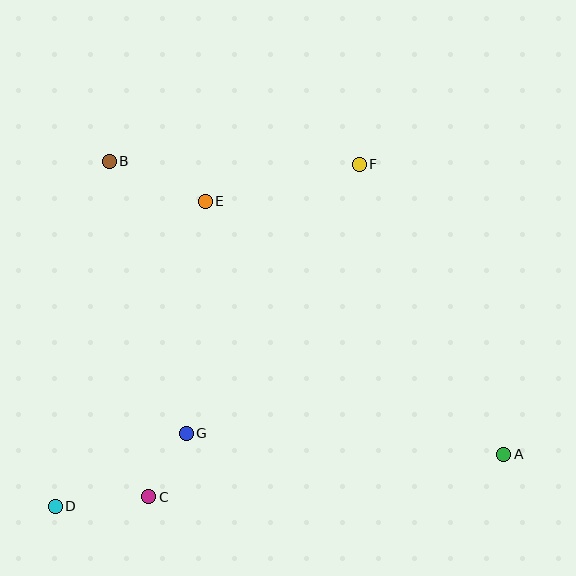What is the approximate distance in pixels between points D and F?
The distance between D and F is approximately 458 pixels.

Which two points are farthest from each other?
Points A and B are farthest from each other.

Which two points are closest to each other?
Points C and G are closest to each other.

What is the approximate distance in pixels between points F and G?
The distance between F and G is approximately 320 pixels.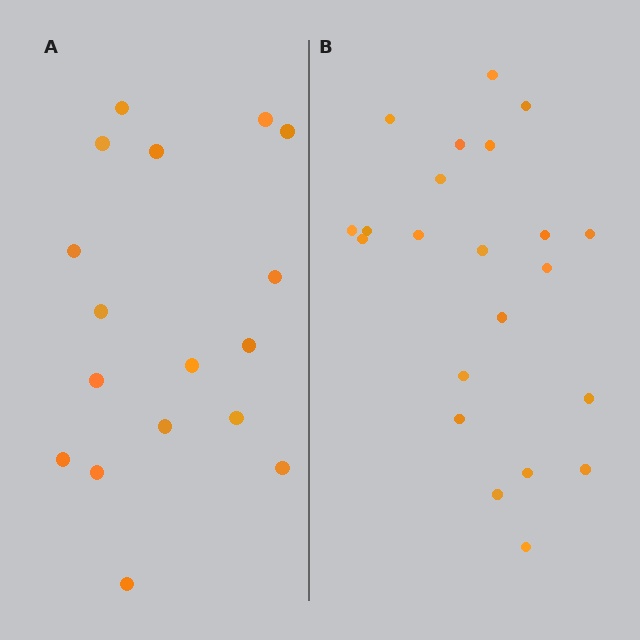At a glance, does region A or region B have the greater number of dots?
Region B (the right region) has more dots.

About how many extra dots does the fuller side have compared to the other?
Region B has about 5 more dots than region A.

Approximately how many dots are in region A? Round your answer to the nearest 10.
About 20 dots. (The exact count is 17, which rounds to 20.)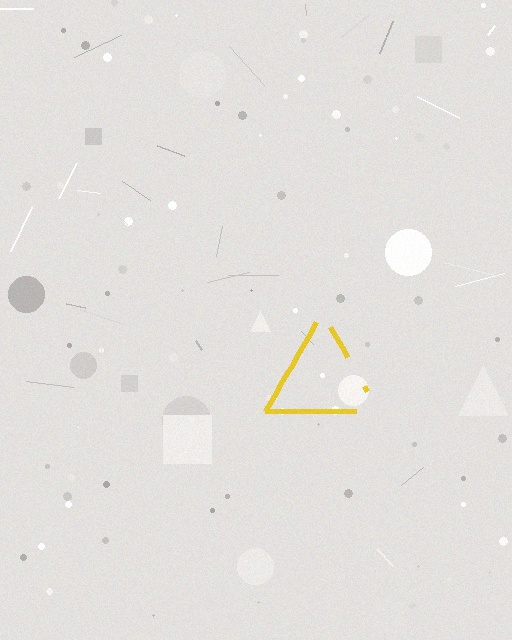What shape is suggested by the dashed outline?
The dashed outline suggests a triangle.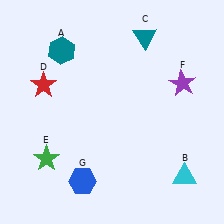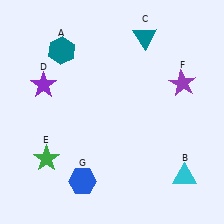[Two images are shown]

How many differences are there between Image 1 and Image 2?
There is 1 difference between the two images.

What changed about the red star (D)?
In Image 1, D is red. In Image 2, it changed to purple.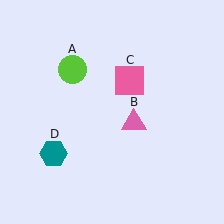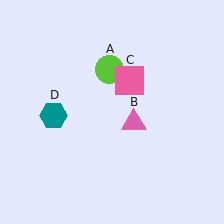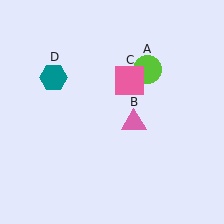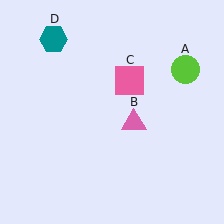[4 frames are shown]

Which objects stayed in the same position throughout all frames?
Pink triangle (object B) and pink square (object C) remained stationary.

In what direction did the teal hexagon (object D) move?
The teal hexagon (object D) moved up.